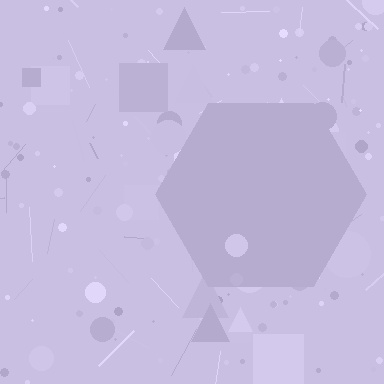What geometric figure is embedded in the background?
A hexagon is embedded in the background.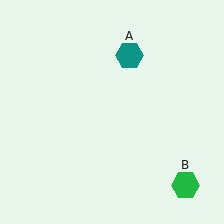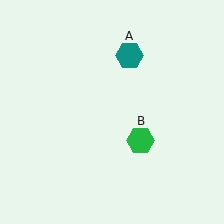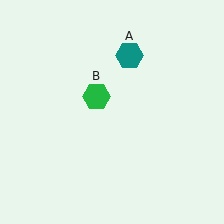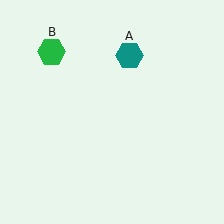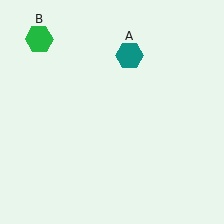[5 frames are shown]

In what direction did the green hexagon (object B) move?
The green hexagon (object B) moved up and to the left.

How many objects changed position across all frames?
1 object changed position: green hexagon (object B).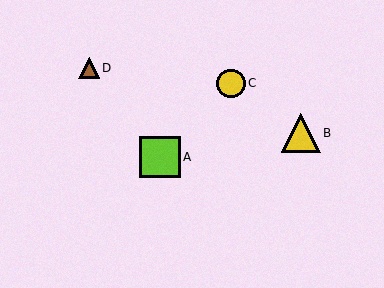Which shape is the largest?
The lime square (labeled A) is the largest.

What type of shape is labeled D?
Shape D is a brown triangle.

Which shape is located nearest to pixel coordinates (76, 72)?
The brown triangle (labeled D) at (89, 68) is nearest to that location.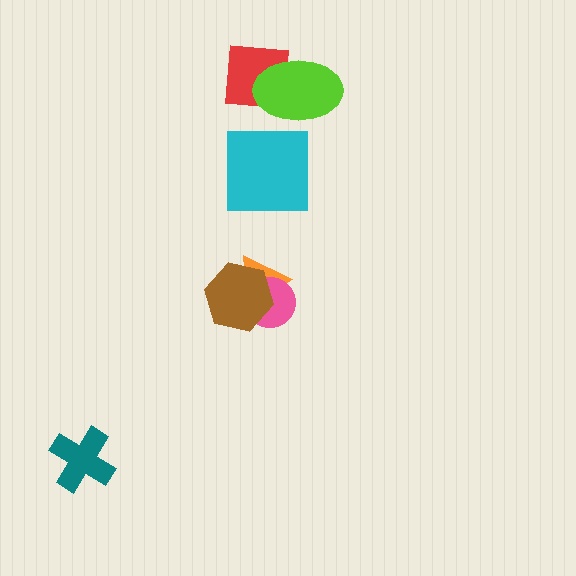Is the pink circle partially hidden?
Yes, it is partially covered by another shape.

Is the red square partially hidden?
Yes, it is partially covered by another shape.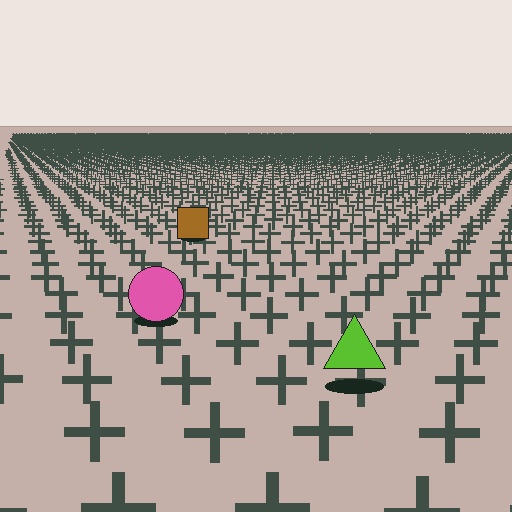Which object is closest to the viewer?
The lime triangle is closest. The texture marks near it are larger and more spread out.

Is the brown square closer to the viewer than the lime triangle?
No. The lime triangle is closer — you can tell from the texture gradient: the ground texture is coarser near it.